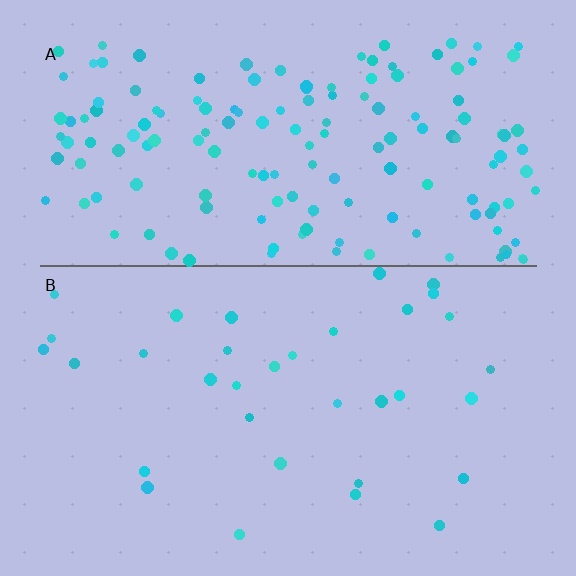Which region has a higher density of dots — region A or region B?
A (the top).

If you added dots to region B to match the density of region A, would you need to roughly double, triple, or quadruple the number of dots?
Approximately quadruple.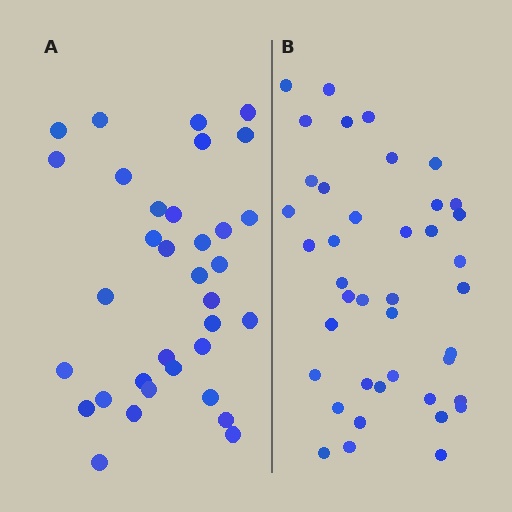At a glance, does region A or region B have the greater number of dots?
Region B (the right region) has more dots.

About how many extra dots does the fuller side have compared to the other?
Region B has roughly 8 or so more dots than region A.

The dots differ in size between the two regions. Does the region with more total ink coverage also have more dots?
No. Region A has more total ink coverage because its dots are larger, but region B actually contains more individual dots. Total area can be misleading — the number of items is what matters here.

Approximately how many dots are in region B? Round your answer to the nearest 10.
About 40 dots. (The exact count is 41, which rounds to 40.)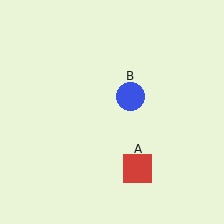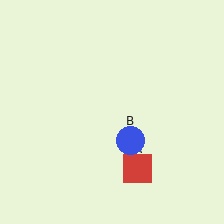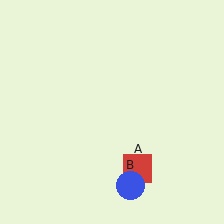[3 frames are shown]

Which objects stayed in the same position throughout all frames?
Red square (object A) remained stationary.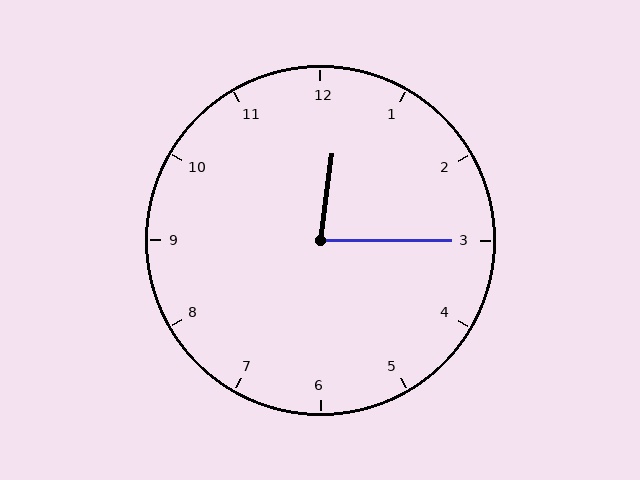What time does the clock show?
12:15.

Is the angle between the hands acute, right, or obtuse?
It is acute.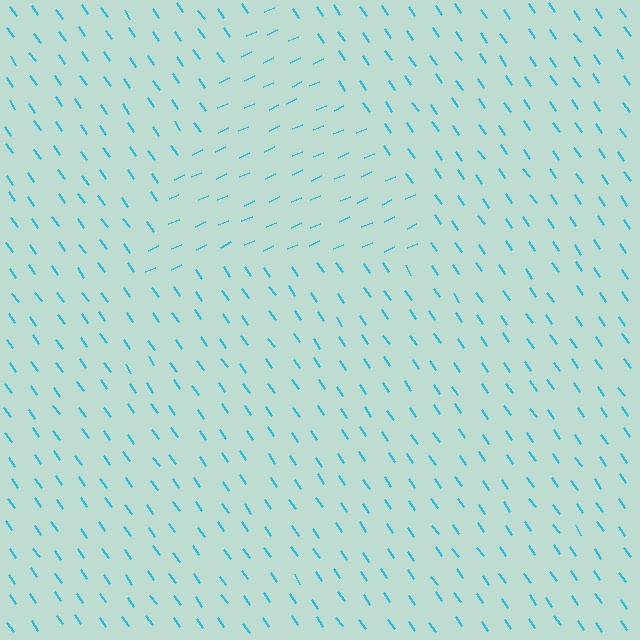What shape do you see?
I see a triangle.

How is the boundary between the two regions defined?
The boundary is defined purely by a change in line orientation (approximately 80 degrees difference). All lines are the same color and thickness.